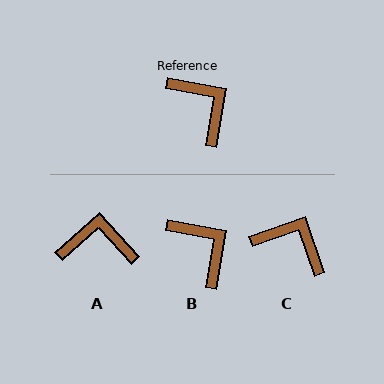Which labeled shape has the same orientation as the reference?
B.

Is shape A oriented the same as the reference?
No, it is off by about 52 degrees.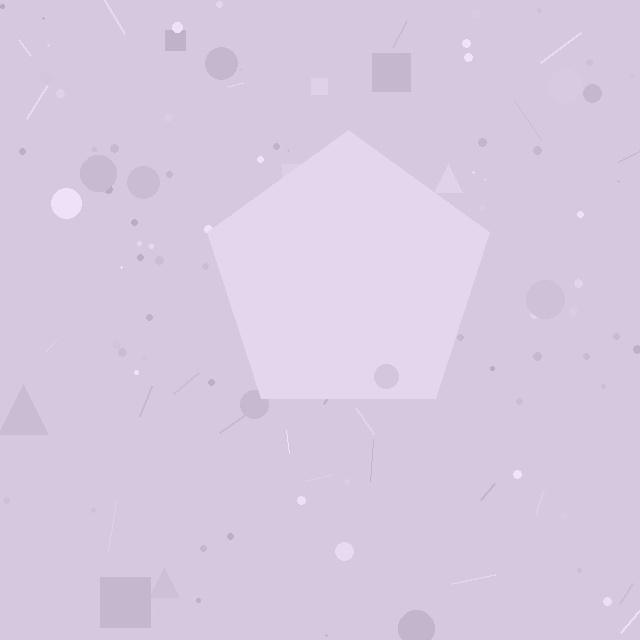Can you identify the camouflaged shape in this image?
The camouflaged shape is a pentagon.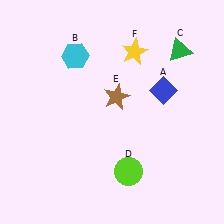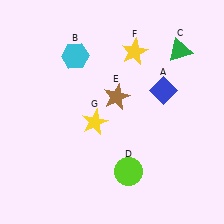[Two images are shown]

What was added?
A yellow star (G) was added in Image 2.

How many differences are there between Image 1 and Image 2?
There is 1 difference between the two images.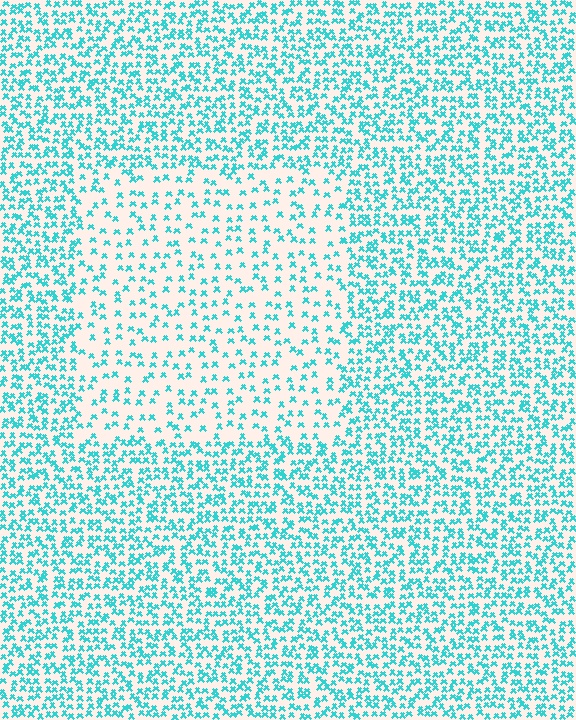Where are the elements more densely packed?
The elements are more densely packed outside the rectangle boundary.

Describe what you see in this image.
The image contains small cyan elements arranged at two different densities. A rectangle-shaped region is visible where the elements are less densely packed than the surrounding area.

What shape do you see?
I see a rectangle.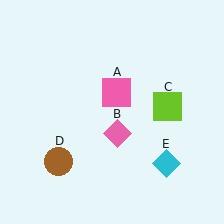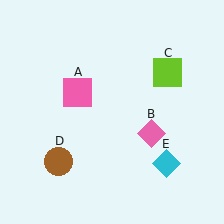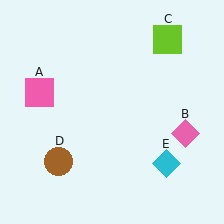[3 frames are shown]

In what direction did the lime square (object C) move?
The lime square (object C) moved up.